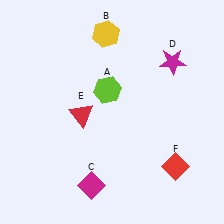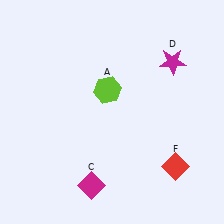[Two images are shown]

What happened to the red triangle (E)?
The red triangle (E) was removed in Image 2. It was in the bottom-left area of Image 1.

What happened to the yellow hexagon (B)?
The yellow hexagon (B) was removed in Image 2. It was in the top-left area of Image 1.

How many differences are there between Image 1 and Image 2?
There are 2 differences between the two images.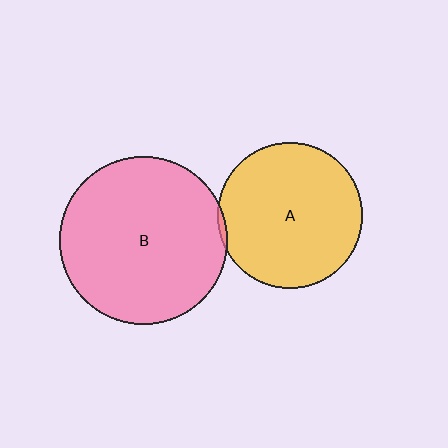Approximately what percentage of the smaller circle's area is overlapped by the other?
Approximately 5%.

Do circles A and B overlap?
Yes.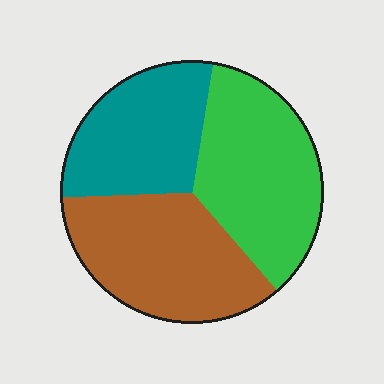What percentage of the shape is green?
Green takes up about three eighths (3/8) of the shape.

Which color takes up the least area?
Teal, at roughly 30%.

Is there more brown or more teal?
Brown.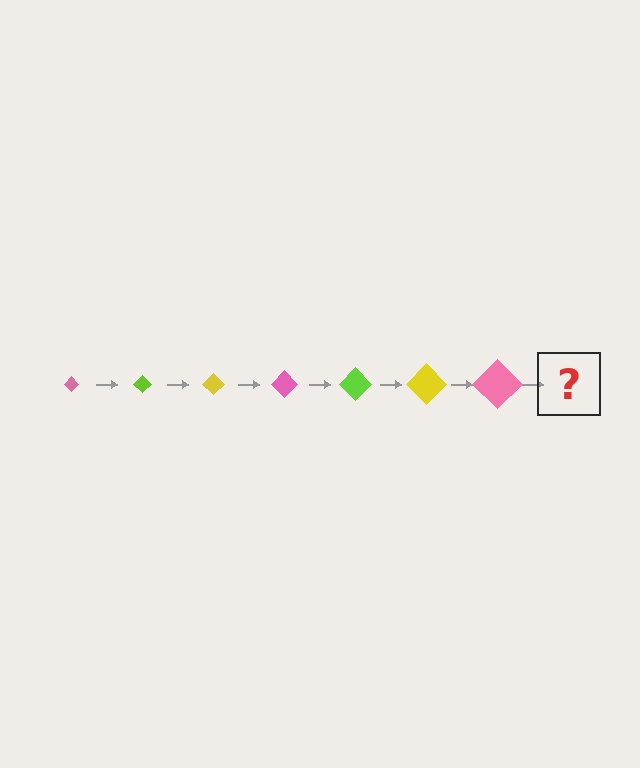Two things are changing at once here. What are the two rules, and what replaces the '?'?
The two rules are that the diamond grows larger each step and the color cycles through pink, lime, and yellow. The '?' should be a lime diamond, larger than the previous one.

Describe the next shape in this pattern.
It should be a lime diamond, larger than the previous one.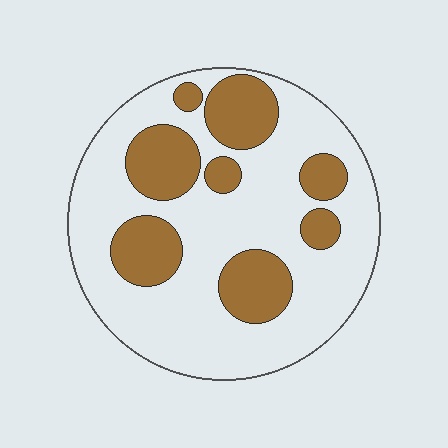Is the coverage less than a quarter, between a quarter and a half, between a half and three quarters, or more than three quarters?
Between a quarter and a half.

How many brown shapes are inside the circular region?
8.